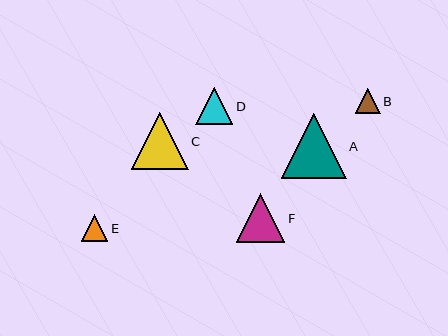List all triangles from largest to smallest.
From largest to smallest: A, C, F, D, E, B.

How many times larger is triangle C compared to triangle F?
Triangle C is approximately 1.2 times the size of triangle F.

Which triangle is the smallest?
Triangle B is the smallest with a size of approximately 25 pixels.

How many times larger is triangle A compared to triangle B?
Triangle A is approximately 2.6 times the size of triangle B.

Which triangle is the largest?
Triangle A is the largest with a size of approximately 65 pixels.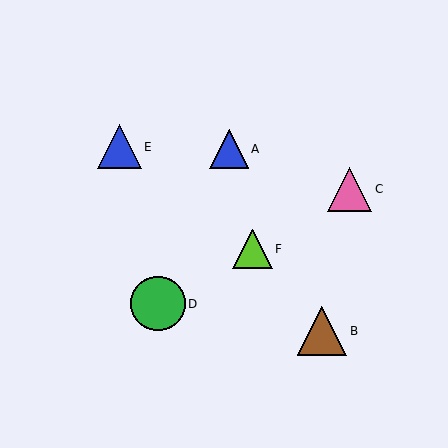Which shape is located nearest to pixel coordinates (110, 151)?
The blue triangle (labeled E) at (119, 147) is nearest to that location.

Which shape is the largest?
The green circle (labeled D) is the largest.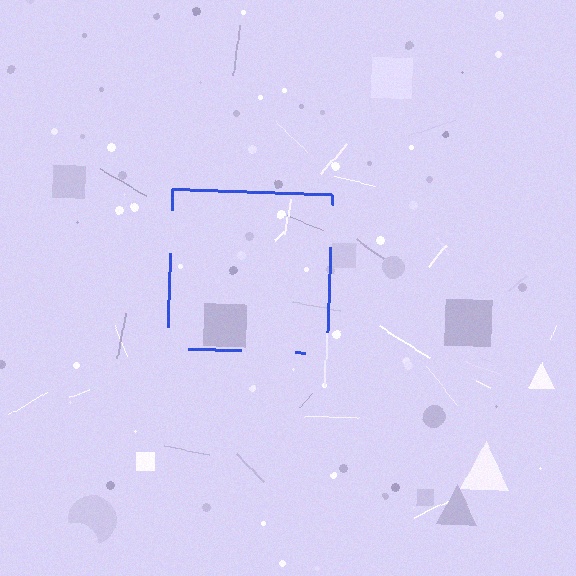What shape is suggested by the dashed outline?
The dashed outline suggests a square.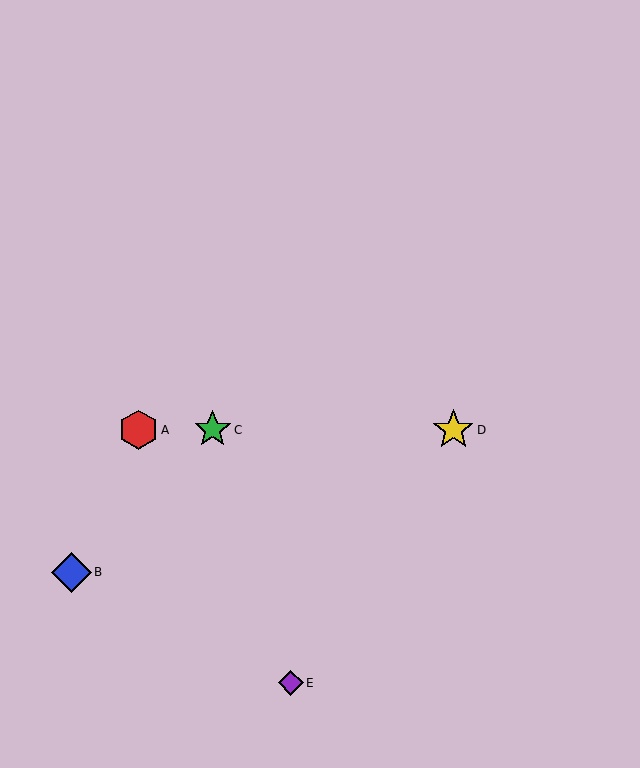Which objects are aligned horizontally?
Objects A, C, D are aligned horizontally.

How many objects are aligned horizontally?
3 objects (A, C, D) are aligned horizontally.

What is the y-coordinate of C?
Object C is at y≈430.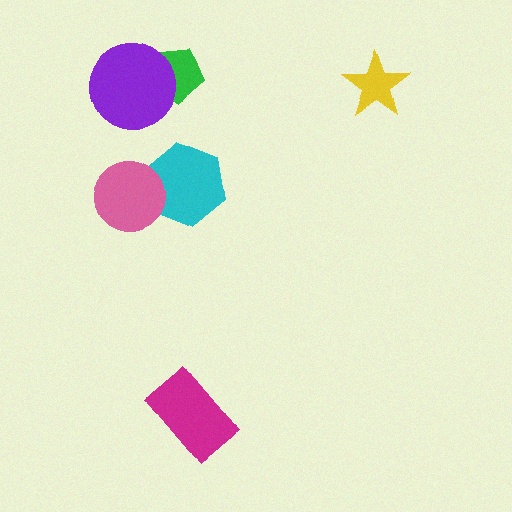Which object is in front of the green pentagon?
The purple circle is in front of the green pentagon.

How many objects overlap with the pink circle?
1 object overlaps with the pink circle.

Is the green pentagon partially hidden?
Yes, it is partially covered by another shape.